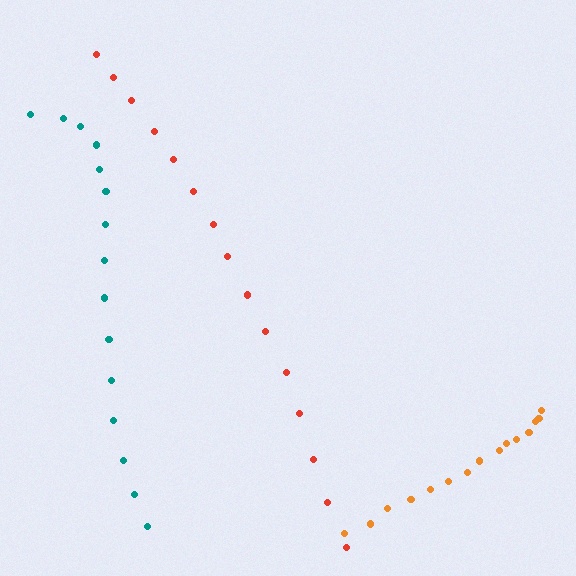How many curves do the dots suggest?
There are 3 distinct paths.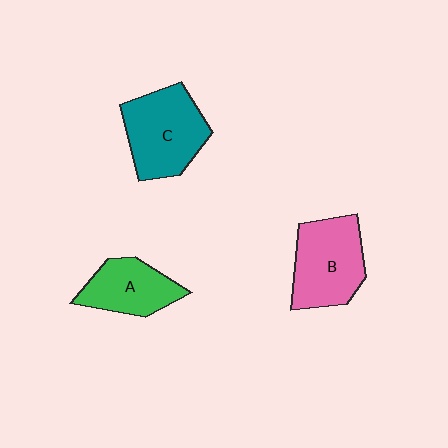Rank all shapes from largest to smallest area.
From largest to smallest: C (teal), B (pink), A (green).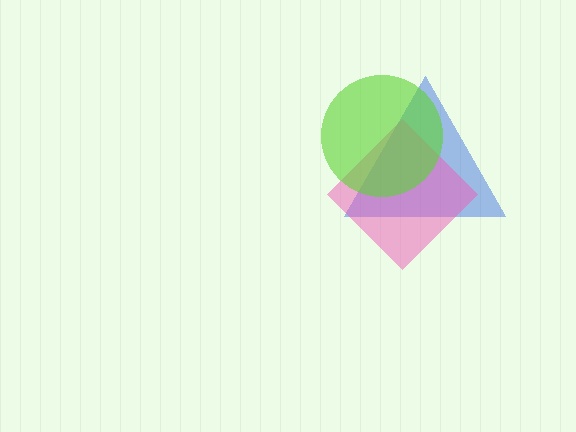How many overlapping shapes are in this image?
There are 3 overlapping shapes in the image.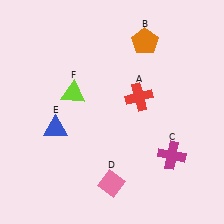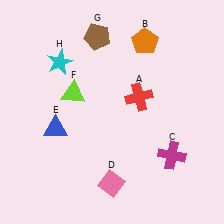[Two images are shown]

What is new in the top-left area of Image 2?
A brown pentagon (G) was added in the top-left area of Image 2.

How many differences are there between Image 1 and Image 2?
There are 2 differences between the two images.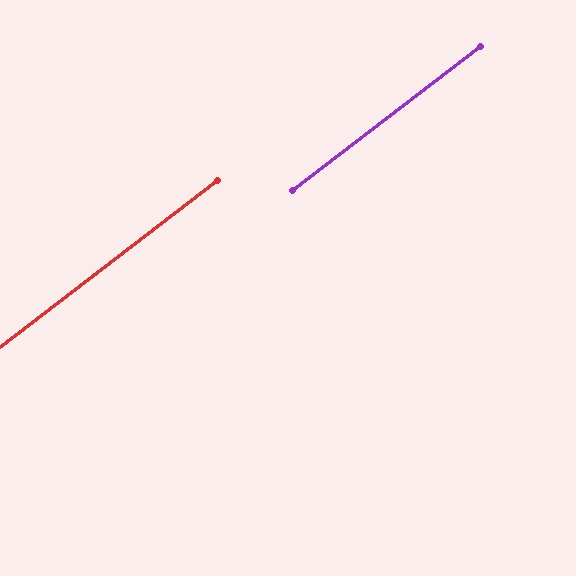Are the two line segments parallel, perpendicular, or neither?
Parallel — their directions differ by only 0.0°.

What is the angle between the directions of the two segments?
Approximately 0 degrees.